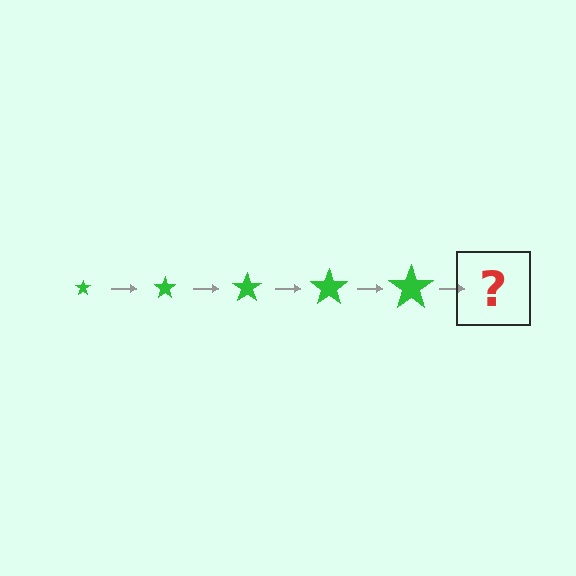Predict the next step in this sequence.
The next step is a green star, larger than the previous one.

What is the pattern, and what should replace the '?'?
The pattern is that the star gets progressively larger each step. The '?' should be a green star, larger than the previous one.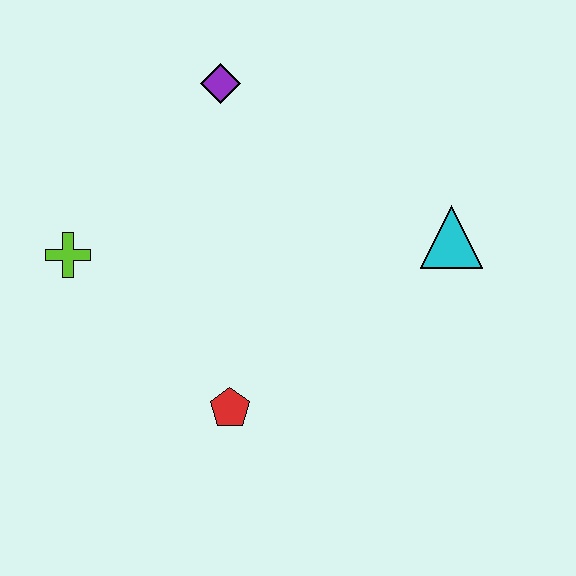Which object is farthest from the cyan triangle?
The lime cross is farthest from the cyan triangle.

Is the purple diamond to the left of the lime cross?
No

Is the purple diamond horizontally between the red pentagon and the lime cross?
Yes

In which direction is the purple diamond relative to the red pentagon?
The purple diamond is above the red pentagon.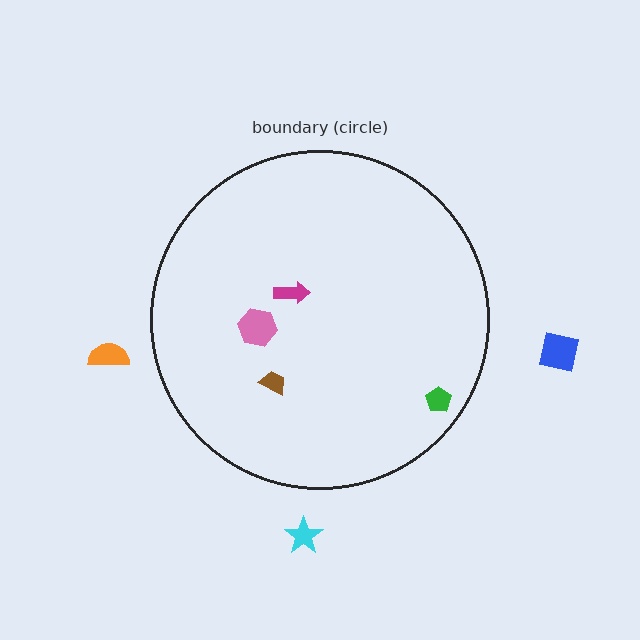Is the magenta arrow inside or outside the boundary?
Inside.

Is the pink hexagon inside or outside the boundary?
Inside.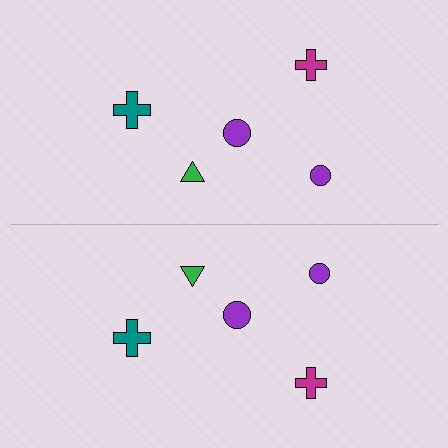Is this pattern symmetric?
Yes, this pattern has bilateral (reflection) symmetry.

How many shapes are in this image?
There are 10 shapes in this image.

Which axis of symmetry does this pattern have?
The pattern has a horizontal axis of symmetry running through the center of the image.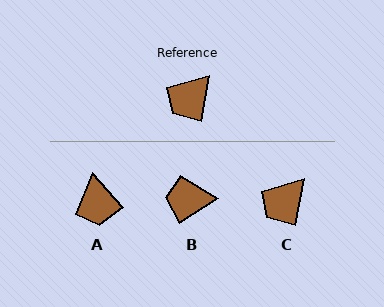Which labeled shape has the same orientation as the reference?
C.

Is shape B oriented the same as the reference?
No, it is off by about 47 degrees.